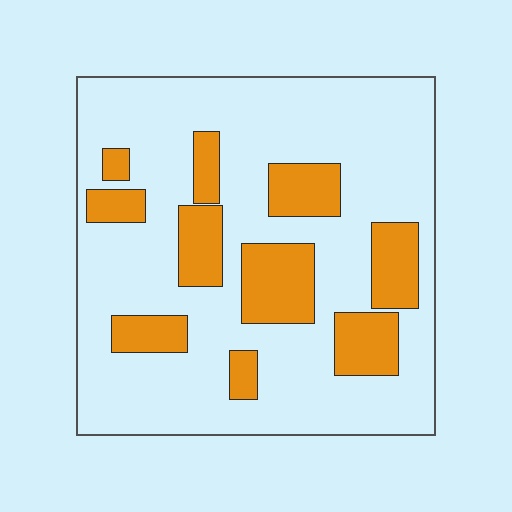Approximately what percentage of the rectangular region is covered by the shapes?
Approximately 25%.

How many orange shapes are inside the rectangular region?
10.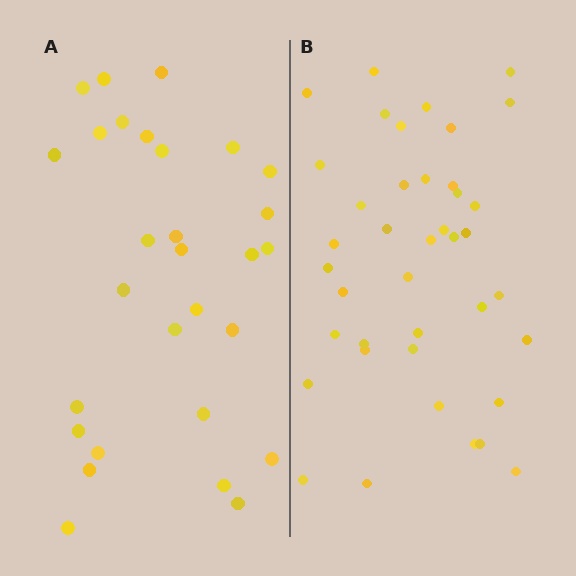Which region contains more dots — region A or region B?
Region B (the right region) has more dots.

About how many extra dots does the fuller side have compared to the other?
Region B has roughly 12 or so more dots than region A.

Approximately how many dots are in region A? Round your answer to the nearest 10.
About 30 dots. (The exact count is 29, which rounds to 30.)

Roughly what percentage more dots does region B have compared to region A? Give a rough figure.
About 40% more.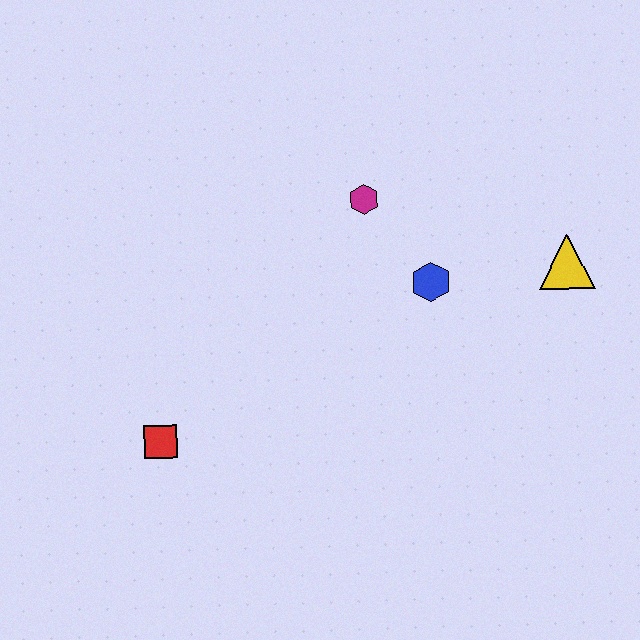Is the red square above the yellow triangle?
No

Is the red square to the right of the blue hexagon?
No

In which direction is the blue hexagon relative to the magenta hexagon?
The blue hexagon is below the magenta hexagon.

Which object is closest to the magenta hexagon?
The blue hexagon is closest to the magenta hexagon.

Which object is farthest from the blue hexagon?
The red square is farthest from the blue hexagon.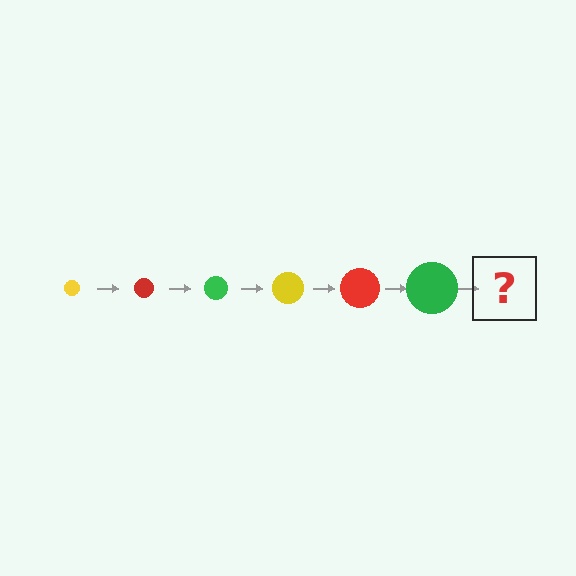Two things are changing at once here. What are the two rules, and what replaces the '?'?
The two rules are that the circle grows larger each step and the color cycles through yellow, red, and green. The '?' should be a yellow circle, larger than the previous one.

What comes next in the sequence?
The next element should be a yellow circle, larger than the previous one.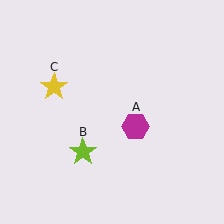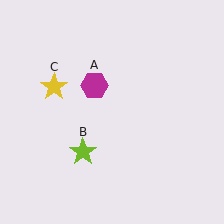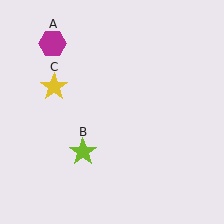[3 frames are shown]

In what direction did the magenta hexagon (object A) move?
The magenta hexagon (object A) moved up and to the left.